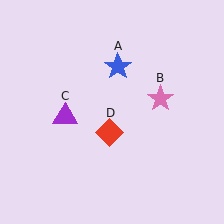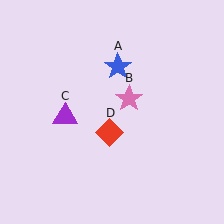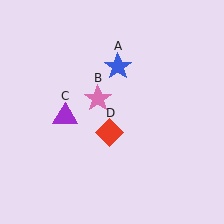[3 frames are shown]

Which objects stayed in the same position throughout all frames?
Blue star (object A) and purple triangle (object C) and red diamond (object D) remained stationary.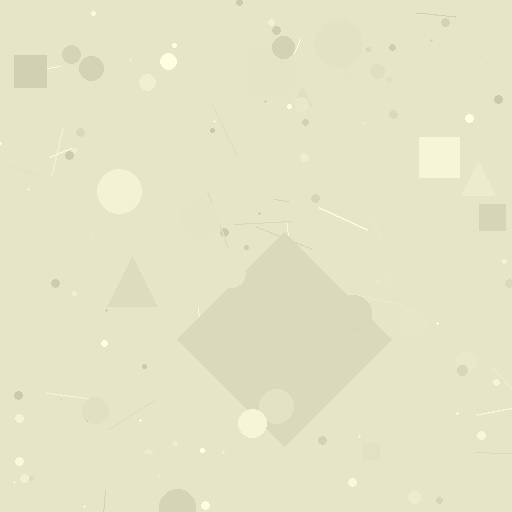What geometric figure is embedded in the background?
A diamond is embedded in the background.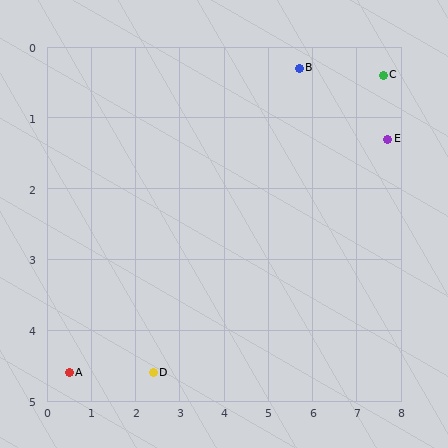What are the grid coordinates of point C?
Point C is at approximately (7.6, 0.4).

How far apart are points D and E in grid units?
Points D and E are about 6.2 grid units apart.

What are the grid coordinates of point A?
Point A is at approximately (0.5, 4.6).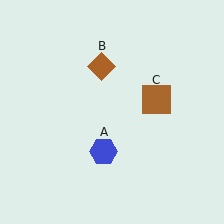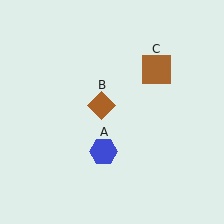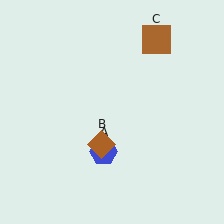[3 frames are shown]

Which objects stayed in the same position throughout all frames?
Blue hexagon (object A) remained stationary.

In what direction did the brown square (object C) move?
The brown square (object C) moved up.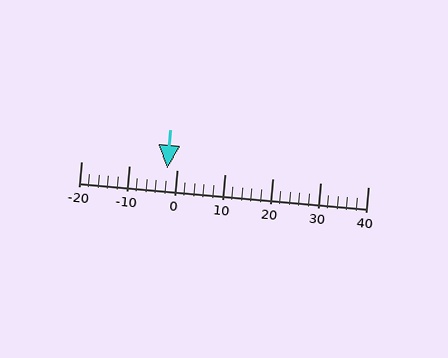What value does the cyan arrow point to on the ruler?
The cyan arrow points to approximately -2.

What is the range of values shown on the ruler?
The ruler shows values from -20 to 40.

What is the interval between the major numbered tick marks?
The major tick marks are spaced 10 units apart.